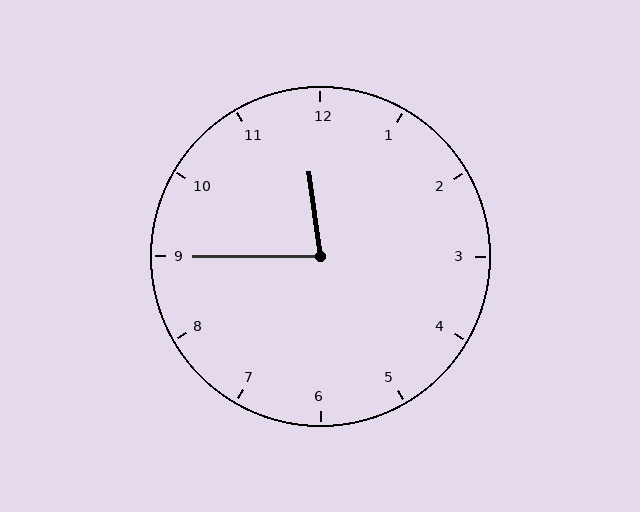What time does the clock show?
11:45.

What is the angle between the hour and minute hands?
Approximately 82 degrees.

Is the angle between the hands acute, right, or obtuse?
It is acute.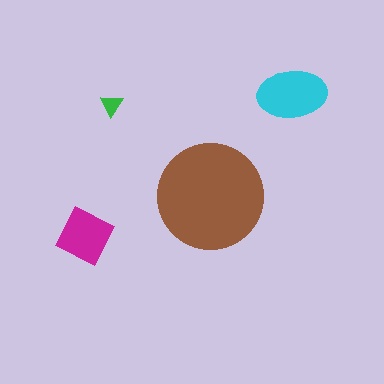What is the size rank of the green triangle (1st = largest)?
4th.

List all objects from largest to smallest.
The brown circle, the cyan ellipse, the magenta square, the green triangle.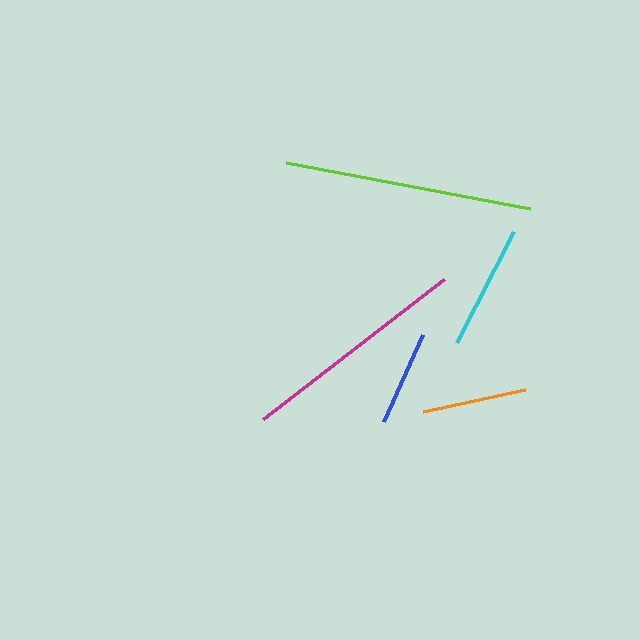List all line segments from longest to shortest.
From longest to shortest: lime, magenta, cyan, orange, blue.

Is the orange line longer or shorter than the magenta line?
The magenta line is longer than the orange line.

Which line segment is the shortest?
The blue line is the shortest at approximately 96 pixels.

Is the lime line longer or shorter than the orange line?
The lime line is longer than the orange line.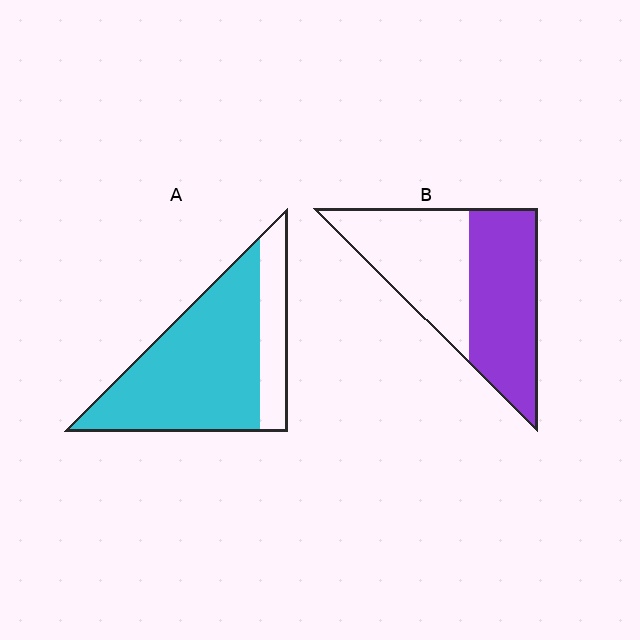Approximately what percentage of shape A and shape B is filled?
A is approximately 75% and B is approximately 50%.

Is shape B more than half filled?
Roughly half.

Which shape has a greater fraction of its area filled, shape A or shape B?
Shape A.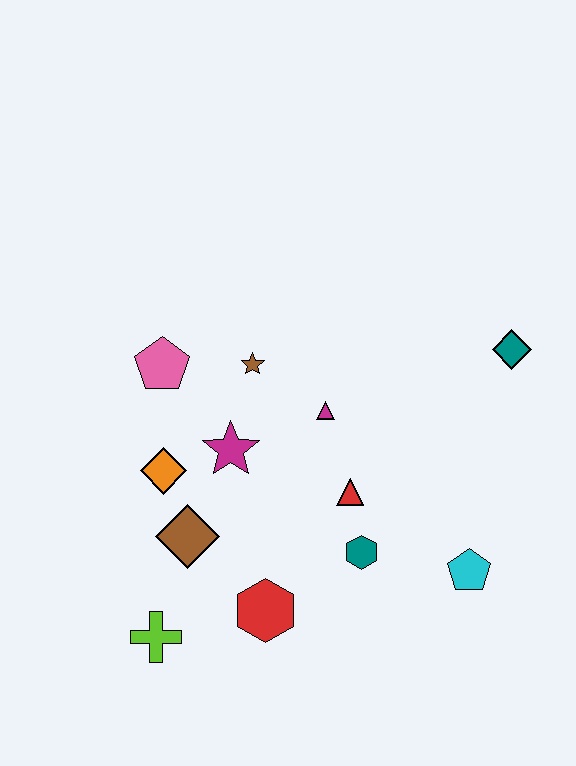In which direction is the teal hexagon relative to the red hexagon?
The teal hexagon is to the right of the red hexagon.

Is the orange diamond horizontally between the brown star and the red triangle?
No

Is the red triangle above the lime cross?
Yes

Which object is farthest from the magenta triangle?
The lime cross is farthest from the magenta triangle.